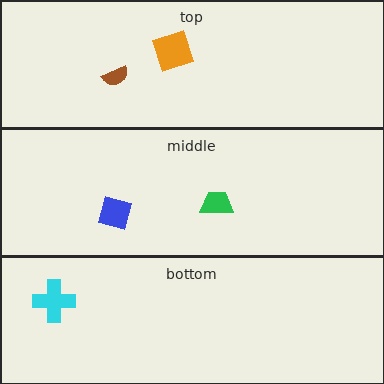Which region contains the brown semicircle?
The top region.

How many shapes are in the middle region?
2.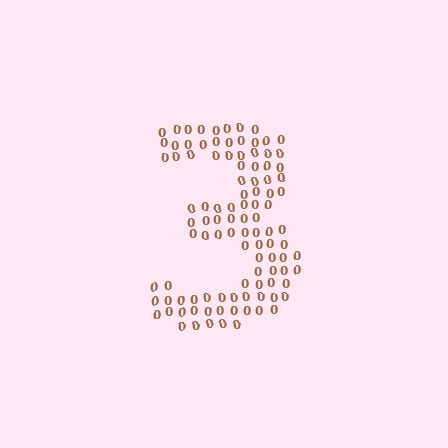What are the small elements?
The small elements are digit 0's.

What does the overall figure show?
The overall figure shows the digit 3.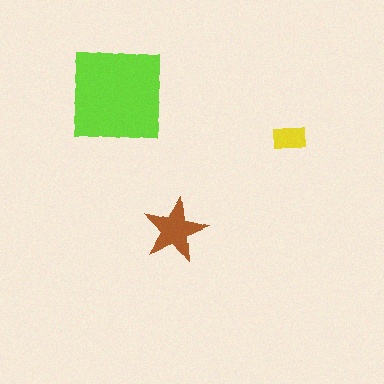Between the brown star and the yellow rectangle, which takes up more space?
The brown star.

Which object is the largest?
The lime square.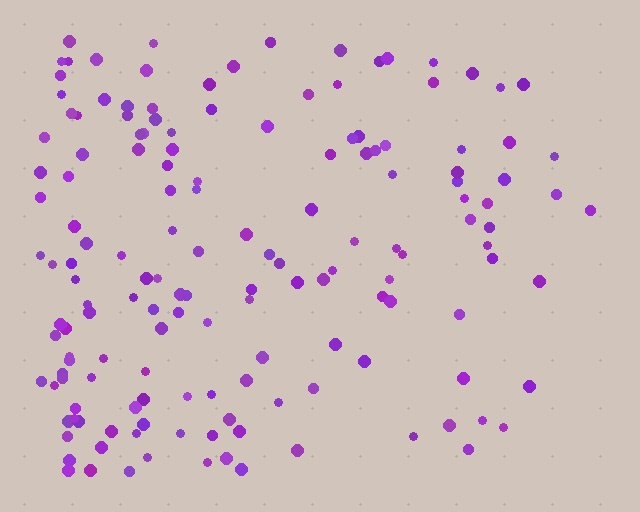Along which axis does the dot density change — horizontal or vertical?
Horizontal.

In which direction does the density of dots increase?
From right to left, with the left side densest.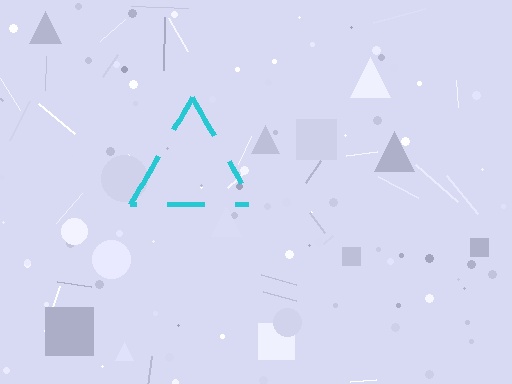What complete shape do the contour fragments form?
The contour fragments form a triangle.